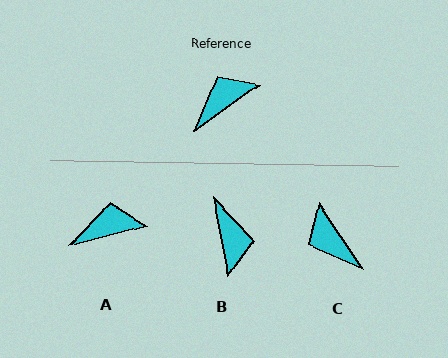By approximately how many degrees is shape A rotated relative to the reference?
Approximately 21 degrees clockwise.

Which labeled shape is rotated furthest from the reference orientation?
B, about 114 degrees away.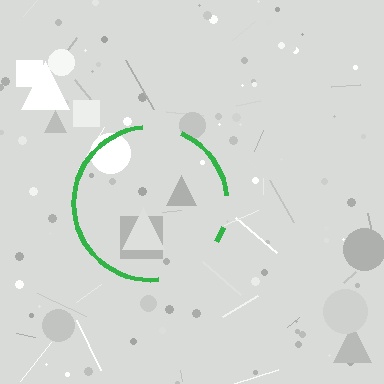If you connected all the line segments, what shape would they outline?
They would outline a circle.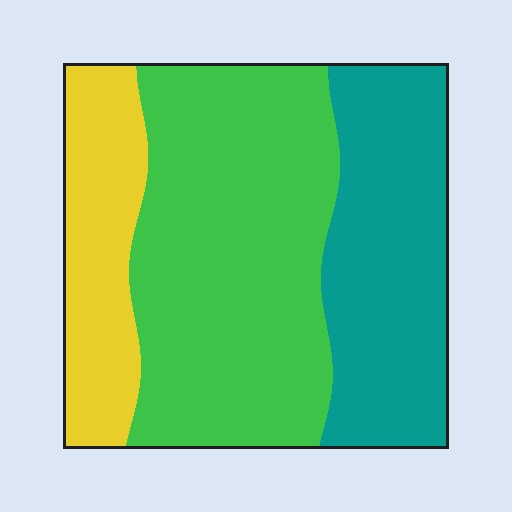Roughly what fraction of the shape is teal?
Teal covers roughly 30% of the shape.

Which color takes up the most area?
Green, at roughly 50%.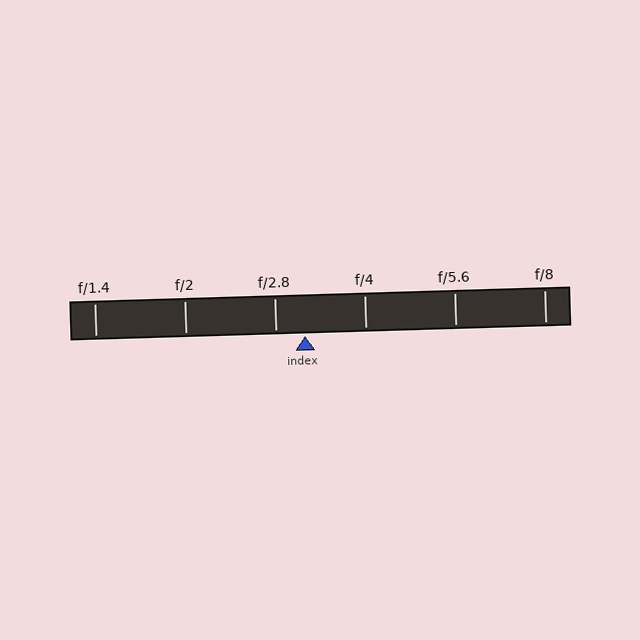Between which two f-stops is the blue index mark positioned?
The index mark is between f/2.8 and f/4.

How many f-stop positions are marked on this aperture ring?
There are 6 f-stop positions marked.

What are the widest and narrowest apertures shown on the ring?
The widest aperture shown is f/1.4 and the narrowest is f/8.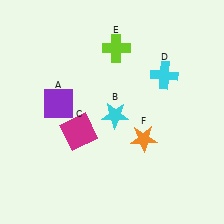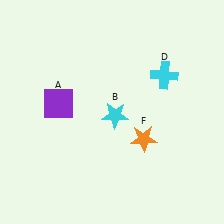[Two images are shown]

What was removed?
The lime cross (E), the magenta square (C) were removed in Image 2.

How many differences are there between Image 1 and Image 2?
There are 2 differences between the two images.